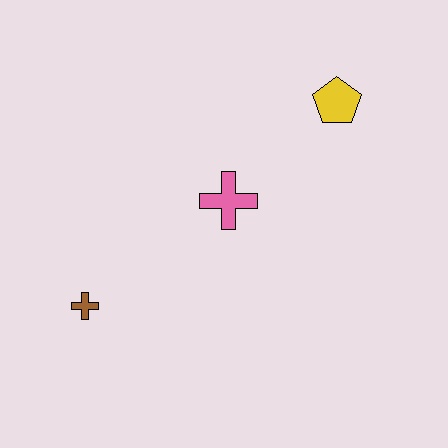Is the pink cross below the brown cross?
No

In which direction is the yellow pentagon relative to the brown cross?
The yellow pentagon is to the right of the brown cross.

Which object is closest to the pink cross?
The yellow pentagon is closest to the pink cross.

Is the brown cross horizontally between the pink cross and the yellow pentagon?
No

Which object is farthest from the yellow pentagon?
The brown cross is farthest from the yellow pentagon.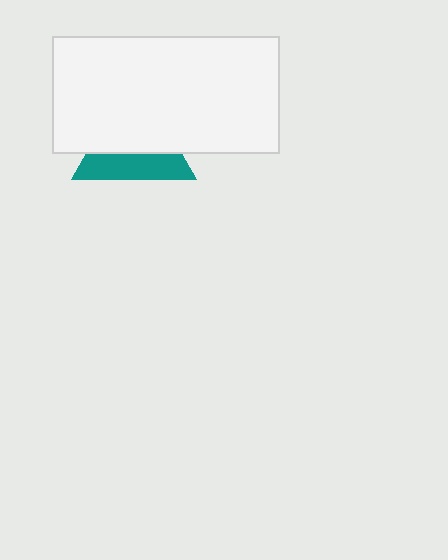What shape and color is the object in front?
The object in front is a white rectangle.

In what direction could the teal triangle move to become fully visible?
The teal triangle could move down. That would shift it out from behind the white rectangle entirely.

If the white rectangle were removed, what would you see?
You would see the complete teal triangle.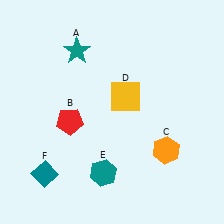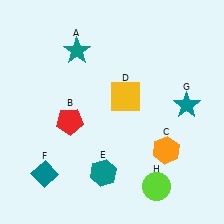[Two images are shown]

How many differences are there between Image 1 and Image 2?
There are 2 differences between the two images.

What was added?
A teal star (G), a lime circle (H) were added in Image 2.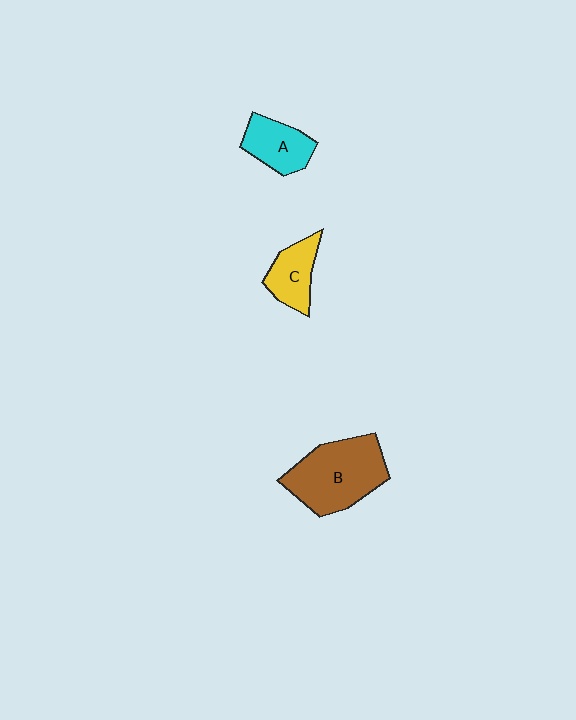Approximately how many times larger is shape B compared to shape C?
Approximately 2.1 times.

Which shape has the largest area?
Shape B (brown).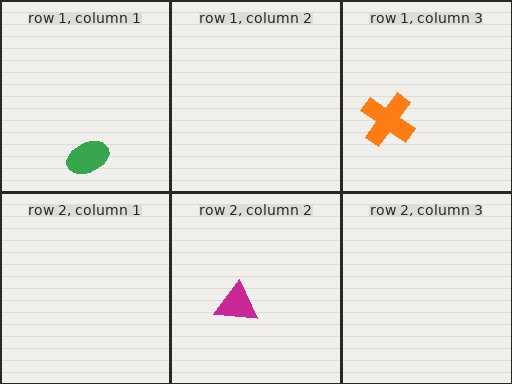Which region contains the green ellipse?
The row 1, column 1 region.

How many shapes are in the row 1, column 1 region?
1.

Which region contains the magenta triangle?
The row 2, column 2 region.